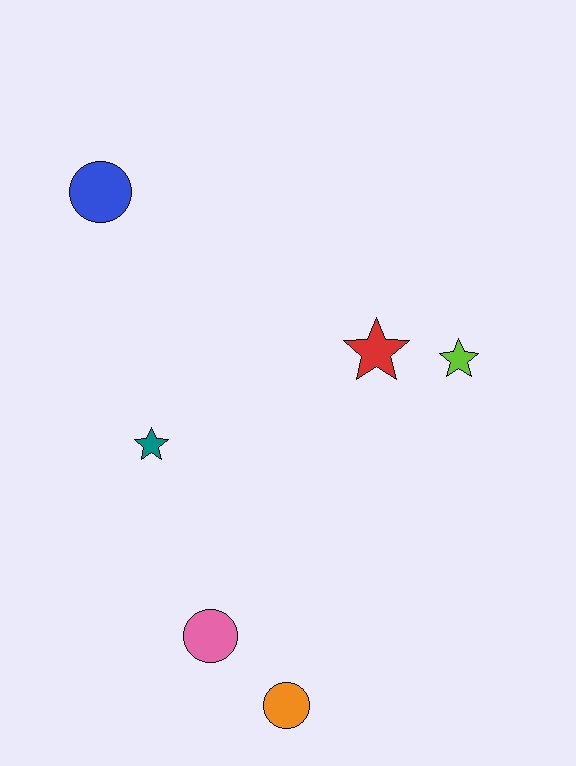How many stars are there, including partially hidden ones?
There are 3 stars.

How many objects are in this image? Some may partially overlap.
There are 6 objects.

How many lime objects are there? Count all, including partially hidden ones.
There is 1 lime object.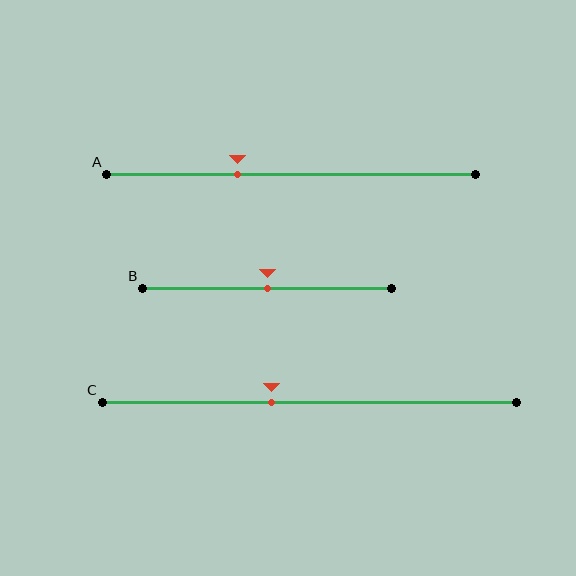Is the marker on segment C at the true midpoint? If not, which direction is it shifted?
No, the marker on segment C is shifted to the left by about 9% of the segment length.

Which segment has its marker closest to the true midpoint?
Segment B has its marker closest to the true midpoint.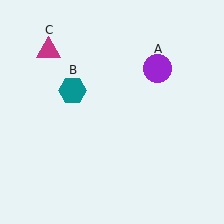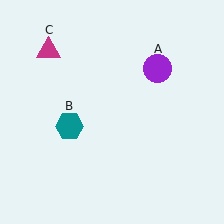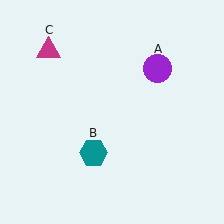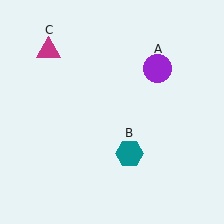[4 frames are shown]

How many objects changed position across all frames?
1 object changed position: teal hexagon (object B).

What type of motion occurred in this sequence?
The teal hexagon (object B) rotated counterclockwise around the center of the scene.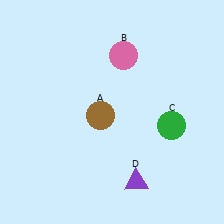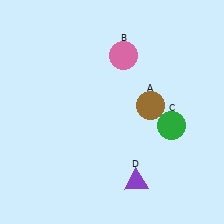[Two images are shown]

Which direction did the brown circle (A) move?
The brown circle (A) moved right.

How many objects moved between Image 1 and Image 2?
1 object moved between the two images.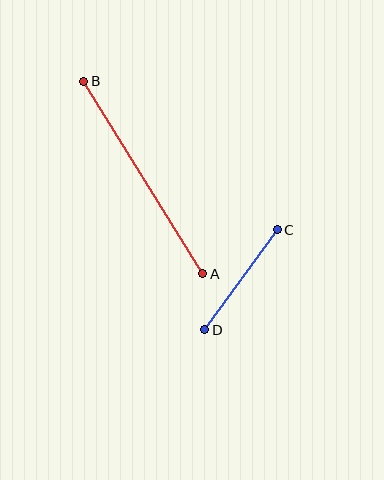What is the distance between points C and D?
The distance is approximately 124 pixels.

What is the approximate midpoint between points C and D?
The midpoint is at approximately (241, 280) pixels.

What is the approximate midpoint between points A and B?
The midpoint is at approximately (143, 177) pixels.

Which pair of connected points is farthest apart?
Points A and B are farthest apart.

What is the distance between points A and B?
The distance is approximately 226 pixels.